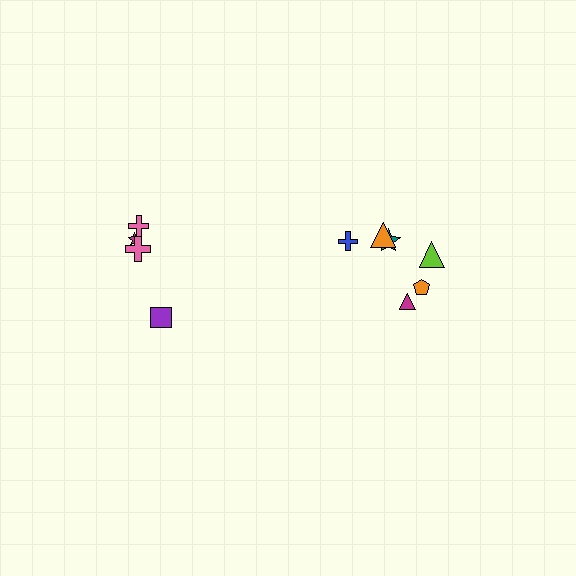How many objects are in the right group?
There are 6 objects.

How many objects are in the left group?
There are 4 objects.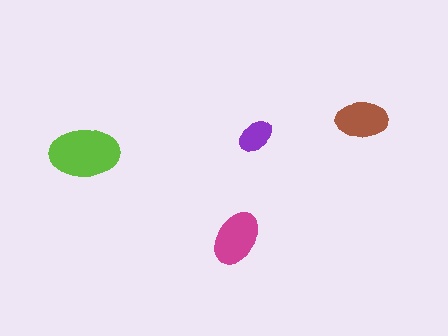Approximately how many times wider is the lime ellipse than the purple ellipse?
About 2 times wider.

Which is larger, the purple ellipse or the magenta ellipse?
The magenta one.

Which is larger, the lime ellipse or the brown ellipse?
The lime one.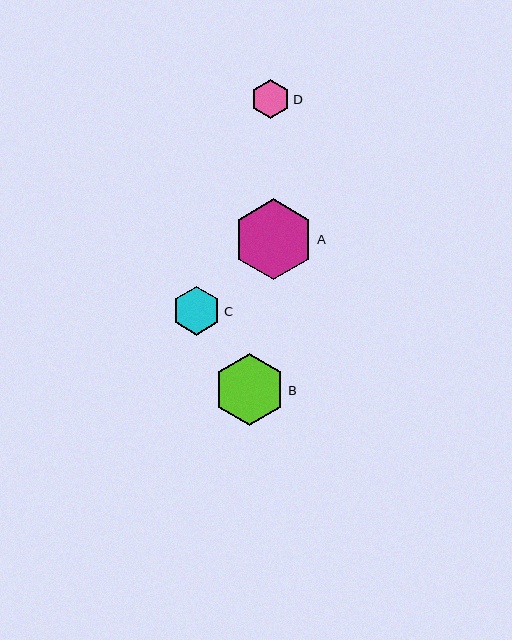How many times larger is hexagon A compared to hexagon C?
Hexagon A is approximately 1.7 times the size of hexagon C.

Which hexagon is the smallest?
Hexagon D is the smallest with a size of approximately 39 pixels.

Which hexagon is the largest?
Hexagon A is the largest with a size of approximately 81 pixels.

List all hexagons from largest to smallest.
From largest to smallest: A, B, C, D.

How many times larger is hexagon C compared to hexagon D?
Hexagon C is approximately 1.3 times the size of hexagon D.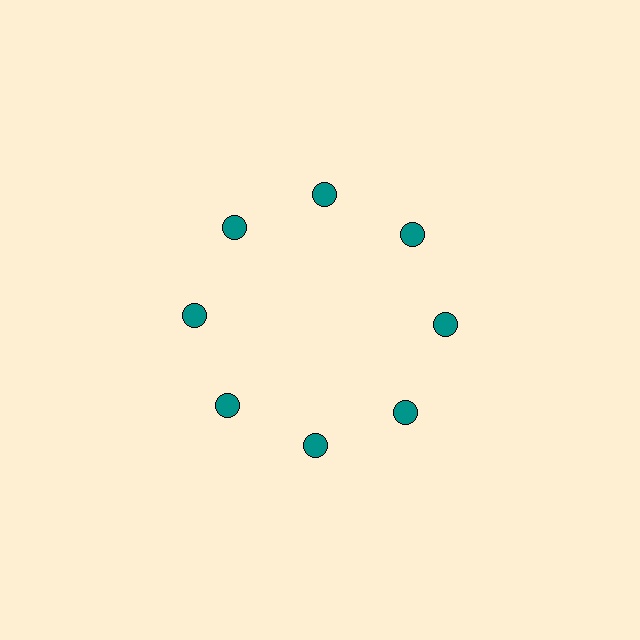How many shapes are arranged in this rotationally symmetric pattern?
There are 8 shapes, arranged in 8 groups of 1.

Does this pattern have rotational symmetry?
Yes, this pattern has 8-fold rotational symmetry. It looks the same after rotating 45 degrees around the center.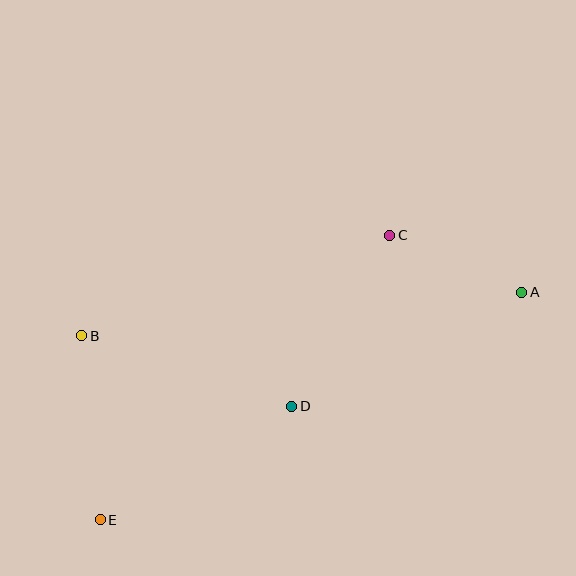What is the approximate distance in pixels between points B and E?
The distance between B and E is approximately 185 pixels.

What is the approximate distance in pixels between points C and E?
The distance between C and E is approximately 406 pixels.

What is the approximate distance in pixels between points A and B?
The distance between A and B is approximately 442 pixels.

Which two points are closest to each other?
Points A and C are closest to each other.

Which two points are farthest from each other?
Points A and E are farthest from each other.